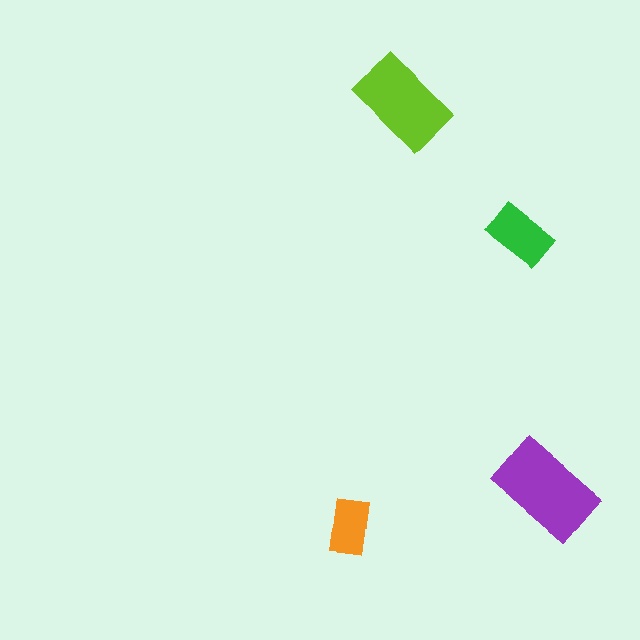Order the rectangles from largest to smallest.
the purple one, the lime one, the green one, the orange one.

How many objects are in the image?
There are 4 objects in the image.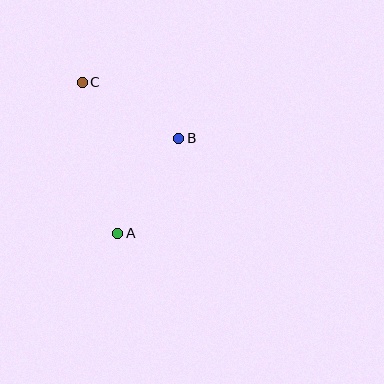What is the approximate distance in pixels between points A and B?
The distance between A and B is approximately 113 pixels.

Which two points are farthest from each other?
Points A and C are farthest from each other.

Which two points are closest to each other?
Points B and C are closest to each other.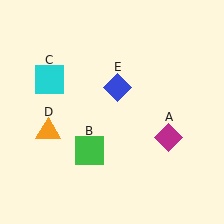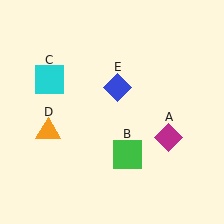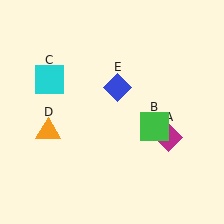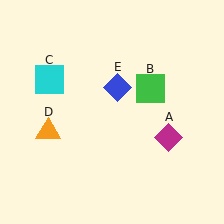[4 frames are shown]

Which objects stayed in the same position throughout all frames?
Magenta diamond (object A) and cyan square (object C) and orange triangle (object D) and blue diamond (object E) remained stationary.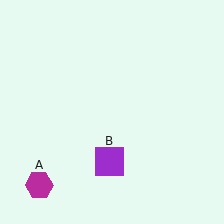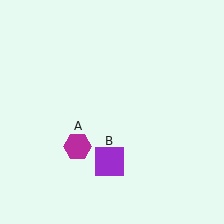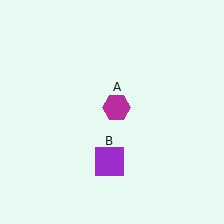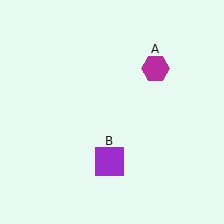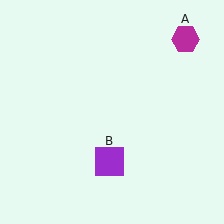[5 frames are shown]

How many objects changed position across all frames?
1 object changed position: magenta hexagon (object A).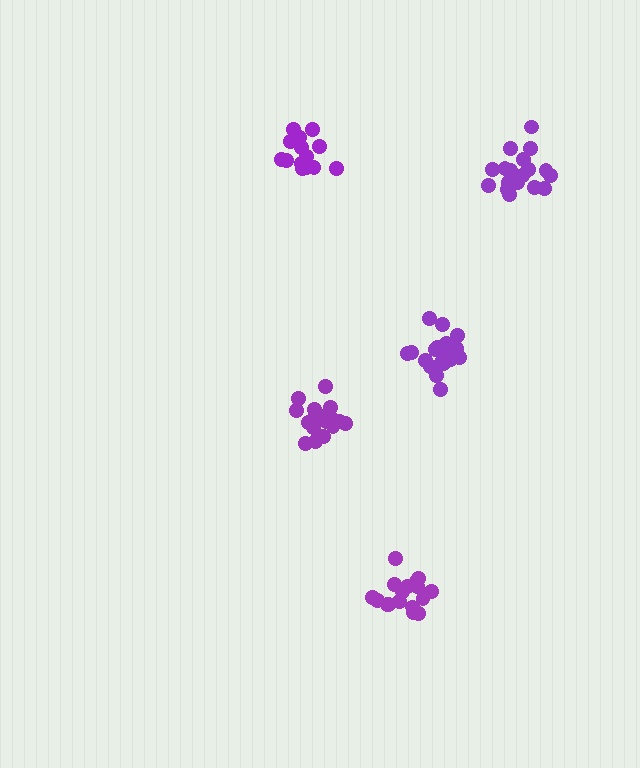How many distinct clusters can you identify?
There are 5 distinct clusters.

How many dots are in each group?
Group 1: 17 dots, Group 2: 15 dots, Group 3: 17 dots, Group 4: 18 dots, Group 5: 18 dots (85 total).